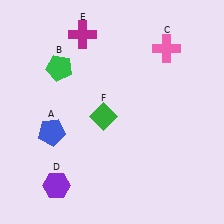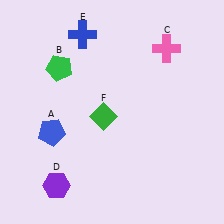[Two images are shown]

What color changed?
The cross (E) changed from magenta in Image 1 to blue in Image 2.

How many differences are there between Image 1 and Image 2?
There is 1 difference between the two images.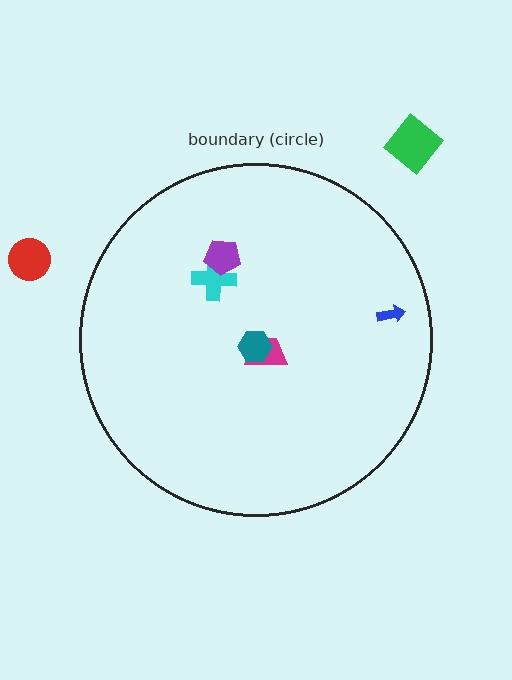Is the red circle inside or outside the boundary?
Outside.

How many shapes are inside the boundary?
5 inside, 2 outside.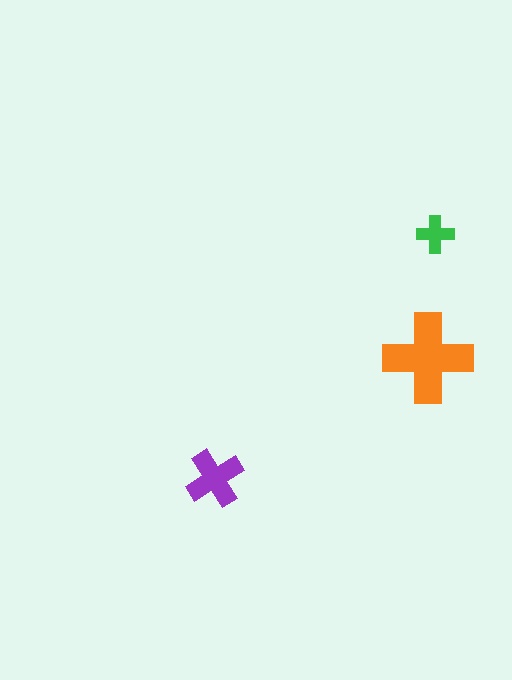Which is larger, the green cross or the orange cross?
The orange one.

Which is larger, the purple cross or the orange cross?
The orange one.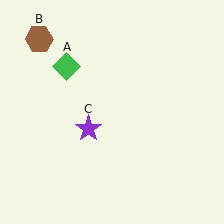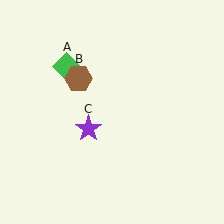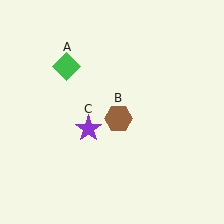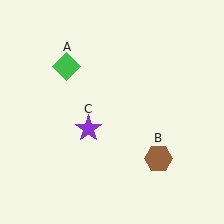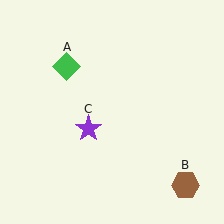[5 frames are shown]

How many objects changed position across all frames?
1 object changed position: brown hexagon (object B).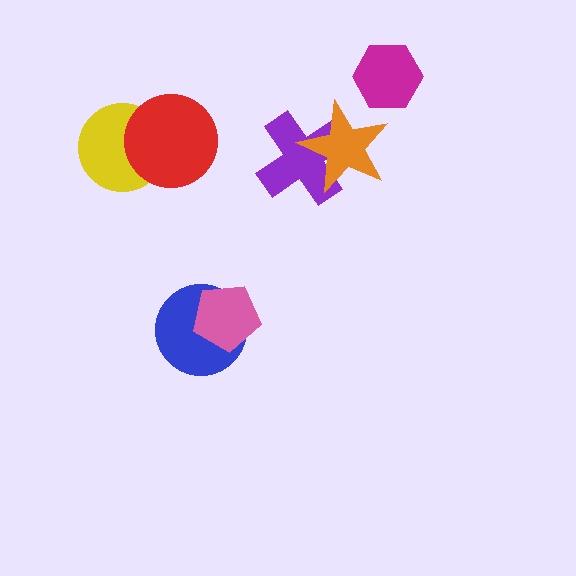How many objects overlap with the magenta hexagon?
0 objects overlap with the magenta hexagon.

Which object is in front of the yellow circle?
The red circle is in front of the yellow circle.